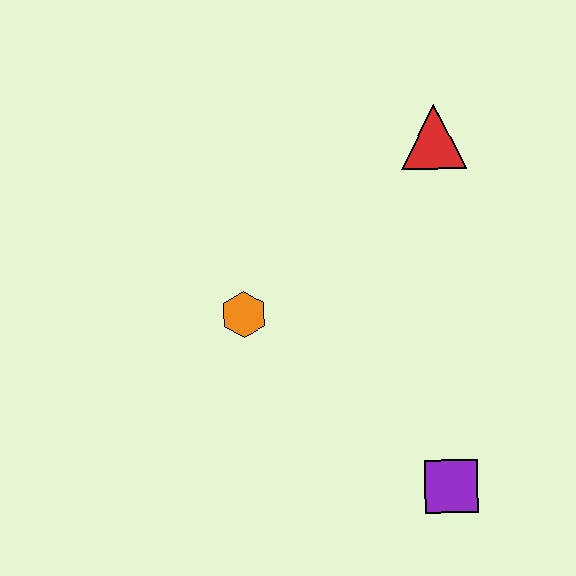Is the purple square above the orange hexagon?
No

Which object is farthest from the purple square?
The red triangle is farthest from the purple square.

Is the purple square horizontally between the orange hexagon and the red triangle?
No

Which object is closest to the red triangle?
The orange hexagon is closest to the red triangle.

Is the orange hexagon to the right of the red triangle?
No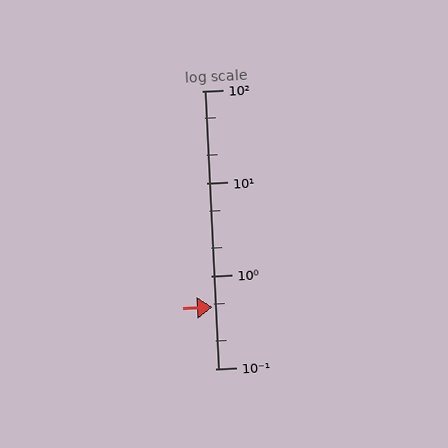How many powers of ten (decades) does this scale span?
The scale spans 3 decades, from 0.1 to 100.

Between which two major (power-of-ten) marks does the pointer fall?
The pointer is between 0.1 and 1.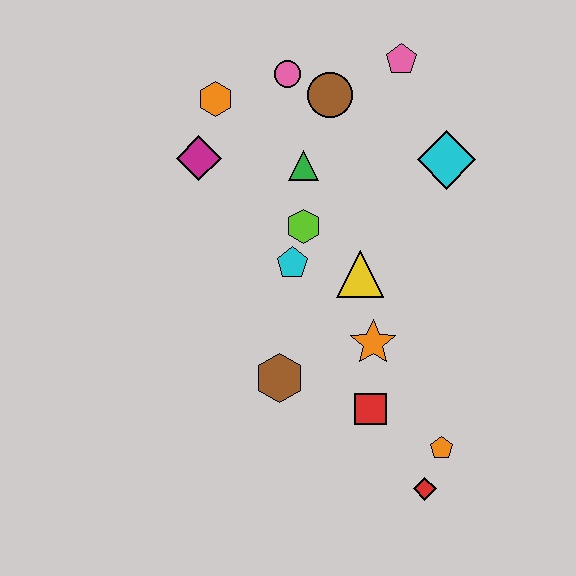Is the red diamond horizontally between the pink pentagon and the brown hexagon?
No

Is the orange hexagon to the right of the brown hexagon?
No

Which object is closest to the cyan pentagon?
The lime hexagon is closest to the cyan pentagon.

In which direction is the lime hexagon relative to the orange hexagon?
The lime hexagon is below the orange hexagon.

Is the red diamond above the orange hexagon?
No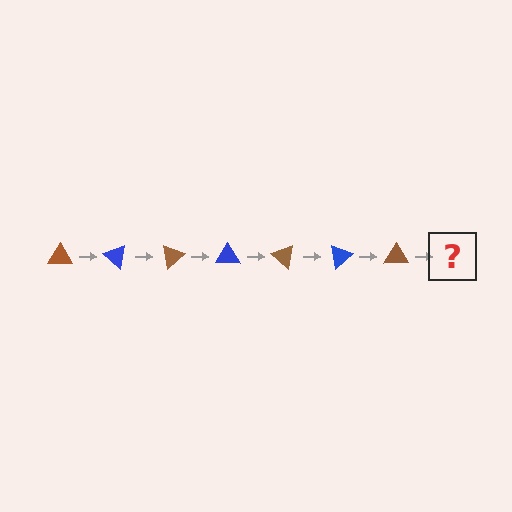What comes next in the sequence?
The next element should be a blue triangle, rotated 280 degrees from the start.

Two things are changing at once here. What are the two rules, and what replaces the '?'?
The two rules are that it rotates 40 degrees each step and the color cycles through brown and blue. The '?' should be a blue triangle, rotated 280 degrees from the start.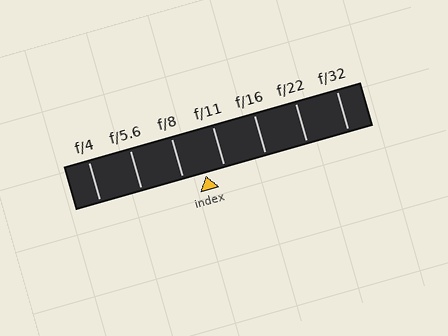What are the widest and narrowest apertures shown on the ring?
The widest aperture shown is f/4 and the narrowest is f/32.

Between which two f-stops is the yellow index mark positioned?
The index mark is between f/8 and f/11.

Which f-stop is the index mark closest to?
The index mark is closest to f/11.